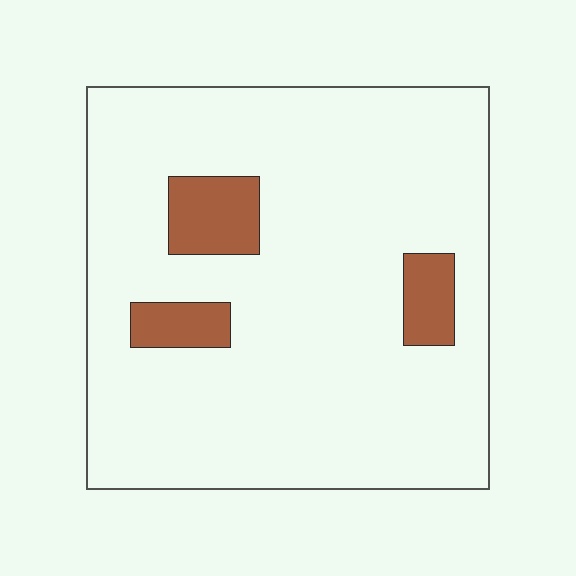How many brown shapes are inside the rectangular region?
3.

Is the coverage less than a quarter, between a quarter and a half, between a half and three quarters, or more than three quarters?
Less than a quarter.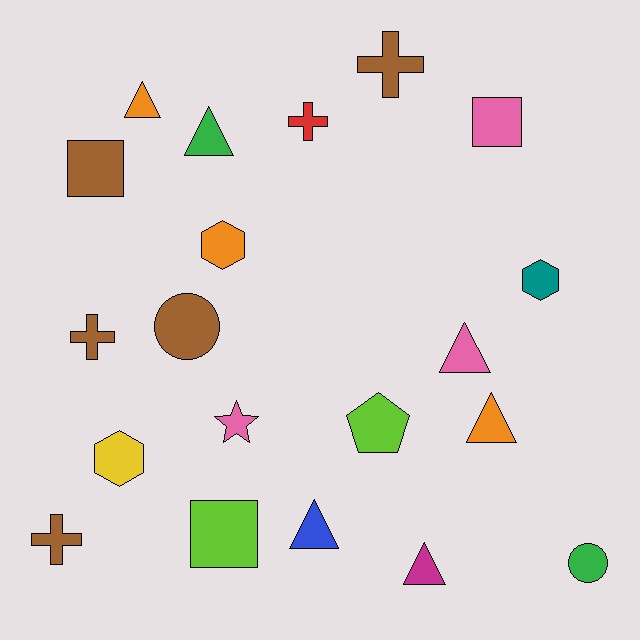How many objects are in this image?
There are 20 objects.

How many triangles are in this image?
There are 6 triangles.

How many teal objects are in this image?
There is 1 teal object.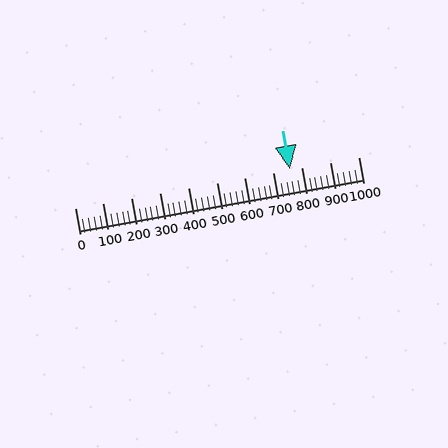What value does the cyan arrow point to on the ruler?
The cyan arrow points to approximately 760.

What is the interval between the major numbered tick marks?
The major tick marks are spaced 100 units apart.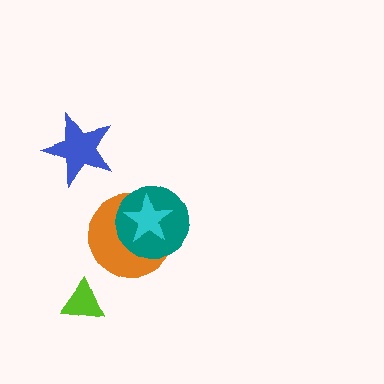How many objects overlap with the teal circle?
2 objects overlap with the teal circle.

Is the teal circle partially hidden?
Yes, it is partially covered by another shape.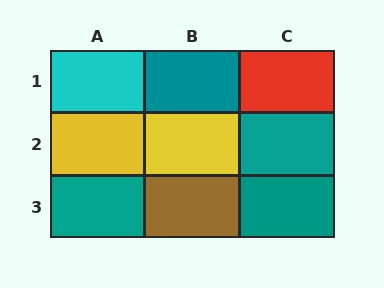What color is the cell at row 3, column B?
Brown.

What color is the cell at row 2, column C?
Teal.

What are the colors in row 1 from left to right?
Cyan, teal, red.